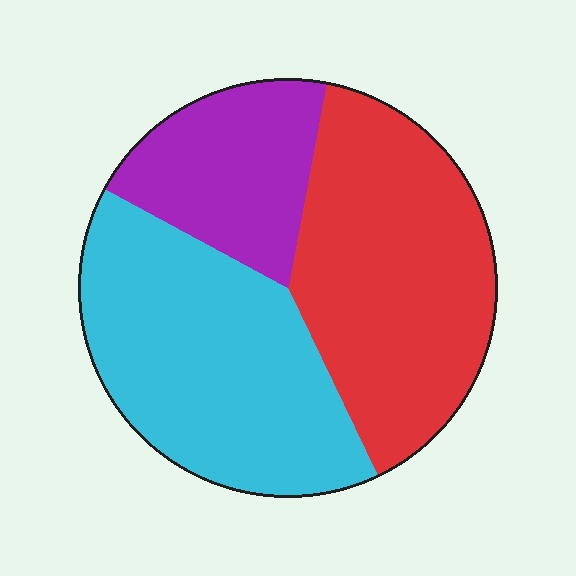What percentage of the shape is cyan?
Cyan covers around 40% of the shape.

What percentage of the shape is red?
Red takes up about two fifths (2/5) of the shape.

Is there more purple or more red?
Red.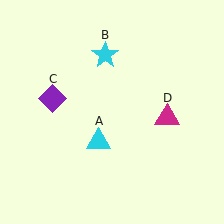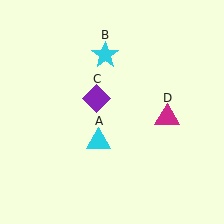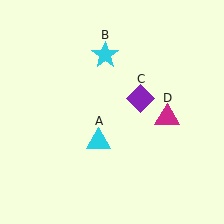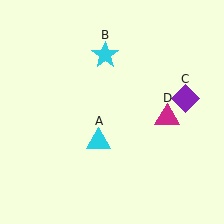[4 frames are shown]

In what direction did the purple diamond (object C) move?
The purple diamond (object C) moved right.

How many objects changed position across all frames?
1 object changed position: purple diamond (object C).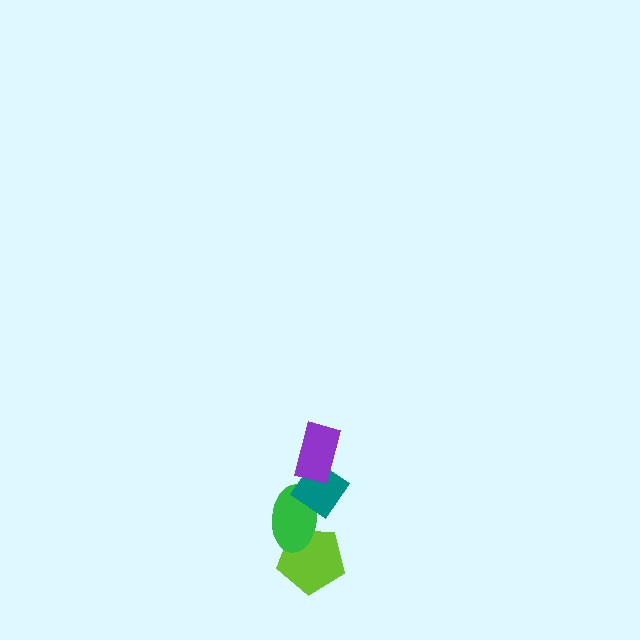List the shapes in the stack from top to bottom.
From top to bottom: the purple rectangle, the teal diamond, the green ellipse, the lime pentagon.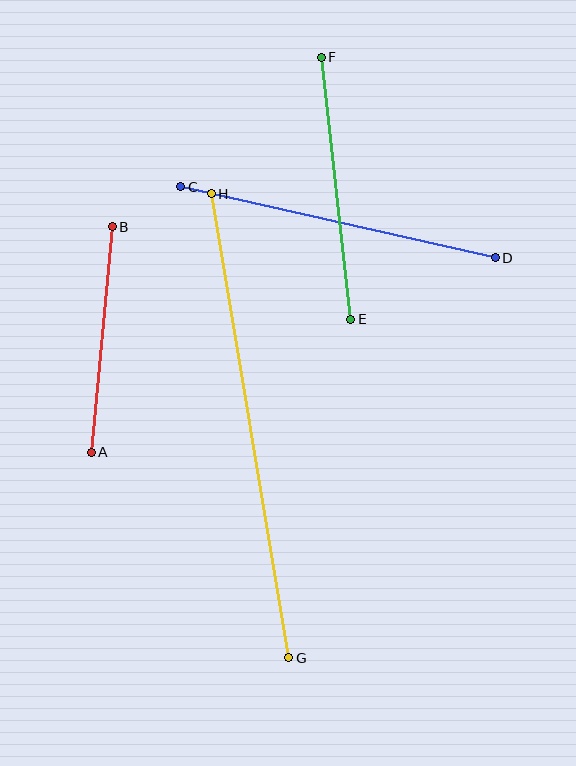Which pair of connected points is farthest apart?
Points G and H are farthest apart.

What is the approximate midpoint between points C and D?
The midpoint is at approximately (338, 222) pixels.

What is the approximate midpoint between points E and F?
The midpoint is at approximately (336, 188) pixels.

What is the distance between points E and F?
The distance is approximately 264 pixels.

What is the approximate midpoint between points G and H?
The midpoint is at approximately (250, 426) pixels.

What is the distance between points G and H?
The distance is approximately 470 pixels.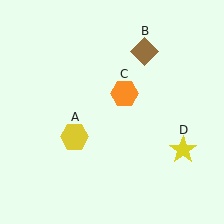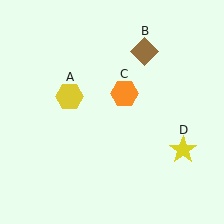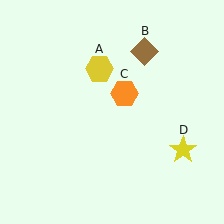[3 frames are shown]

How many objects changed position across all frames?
1 object changed position: yellow hexagon (object A).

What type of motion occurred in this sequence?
The yellow hexagon (object A) rotated clockwise around the center of the scene.